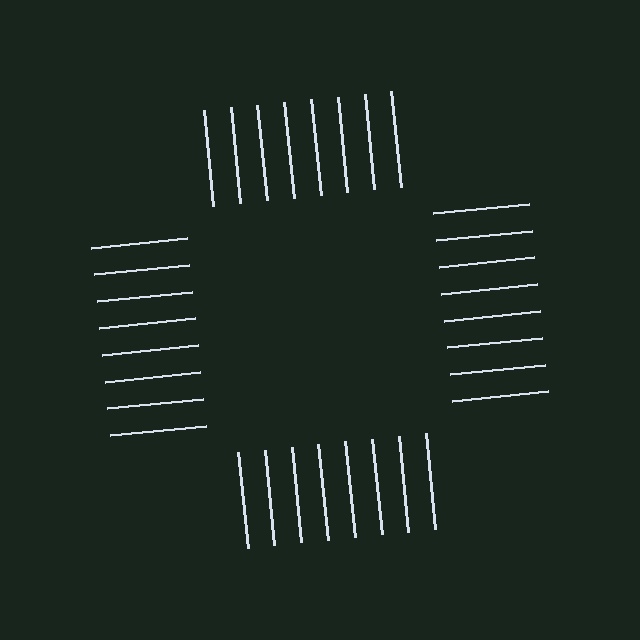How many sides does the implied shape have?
4 sides — the line-ends trace a square.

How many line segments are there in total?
32 — 8 along each of the 4 edges.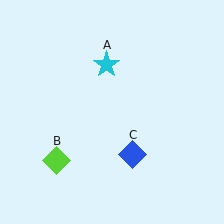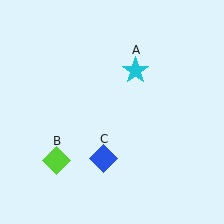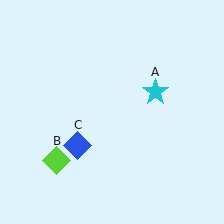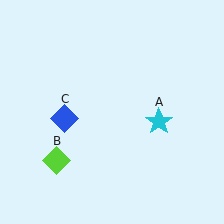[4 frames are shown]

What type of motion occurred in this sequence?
The cyan star (object A), blue diamond (object C) rotated clockwise around the center of the scene.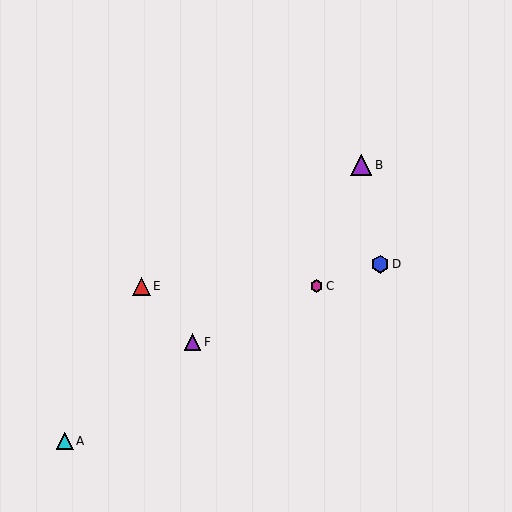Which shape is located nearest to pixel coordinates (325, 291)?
The magenta hexagon (labeled C) at (316, 286) is nearest to that location.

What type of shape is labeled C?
Shape C is a magenta hexagon.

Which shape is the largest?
The purple triangle (labeled B) is the largest.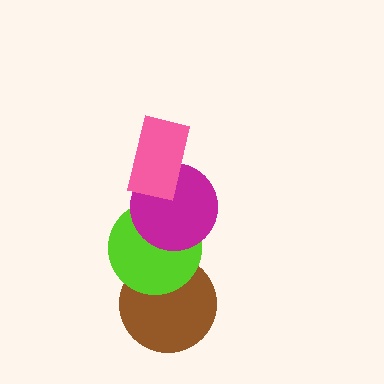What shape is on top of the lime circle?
The magenta circle is on top of the lime circle.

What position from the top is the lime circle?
The lime circle is 3rd from the top.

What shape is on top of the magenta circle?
The pink rectangle is on top of the magenta circle.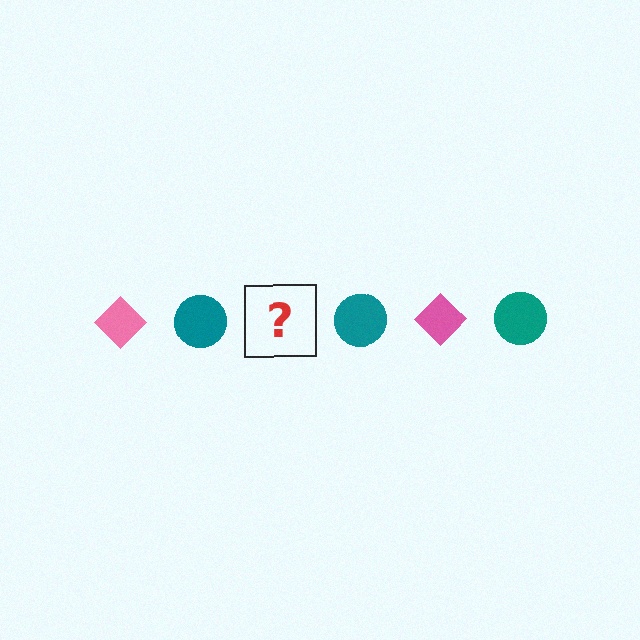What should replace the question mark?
The question mark should be replaced with a pink diamond.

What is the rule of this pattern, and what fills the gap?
The rule is that the pattern alternates between pink diamond and teal circle. The gap should be filled with a pink diamond.